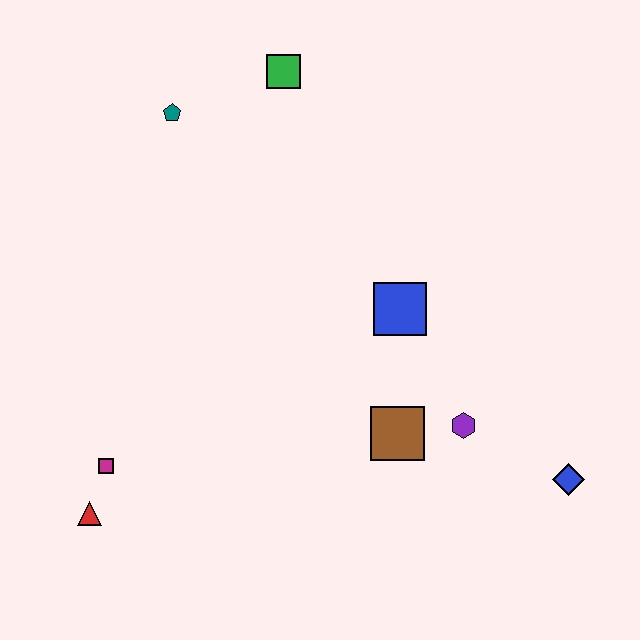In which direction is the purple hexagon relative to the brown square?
The purple hexagon is to the right of the brown square.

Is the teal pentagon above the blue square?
Yes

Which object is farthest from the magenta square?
The blue diamond is farthest from the magenta square.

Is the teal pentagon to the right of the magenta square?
Yes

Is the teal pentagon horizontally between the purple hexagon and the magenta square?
Yes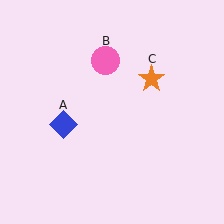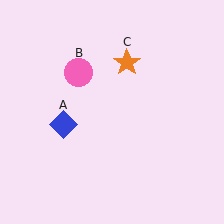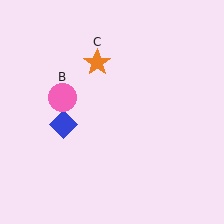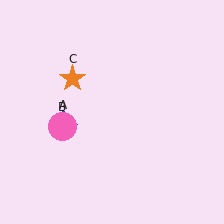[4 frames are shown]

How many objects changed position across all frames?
2 objects changed position: pink circle (object B), orange star (object C).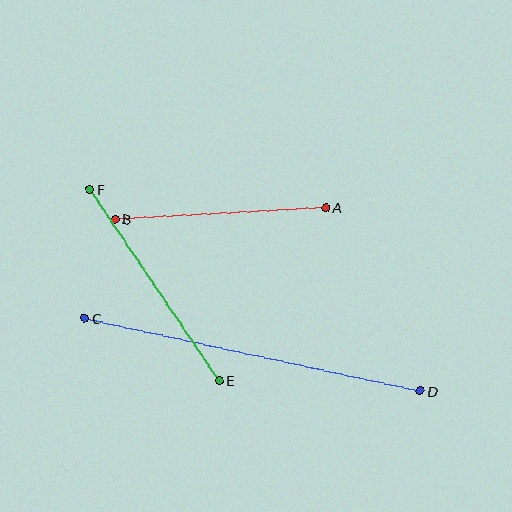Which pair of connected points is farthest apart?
Points C and D are farthest apart.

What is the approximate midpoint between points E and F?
The midpoint is at approximately (155, 285) pixels.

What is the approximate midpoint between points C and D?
The midpoint is at approximately (252, 355) pixels.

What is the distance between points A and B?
The distance is approximately 211 pixels.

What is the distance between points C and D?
The distance is approximately 344 pixels.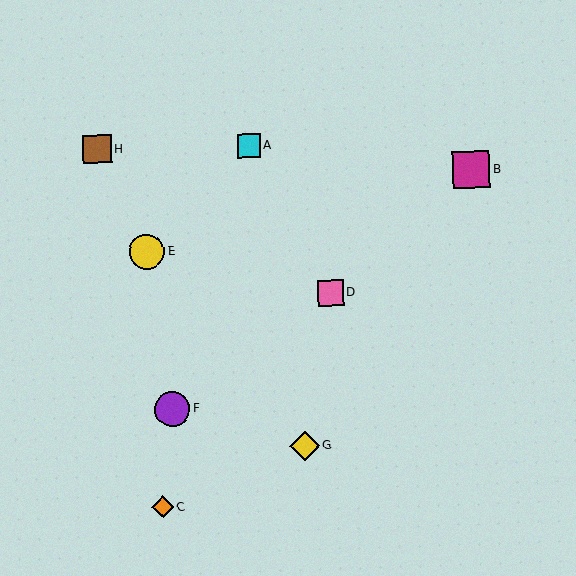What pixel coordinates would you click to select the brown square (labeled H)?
Click at (97, 149) to select the brown square H.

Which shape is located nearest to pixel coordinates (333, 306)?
The pink square (labeled D) at (331, 293) is nearest to that location.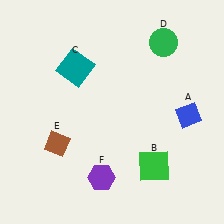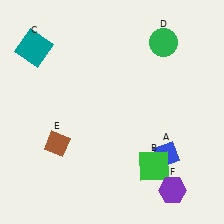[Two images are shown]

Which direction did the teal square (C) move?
The teal square (C) moved left.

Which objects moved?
The objects that moved are: the blue diamond (A), the teal square (C), the purple hexagon (F).